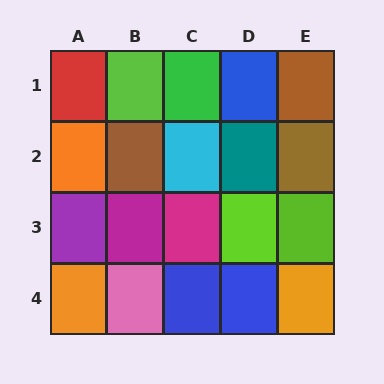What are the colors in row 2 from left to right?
Orange, brown, cyan, teal, brown.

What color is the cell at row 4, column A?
Orange.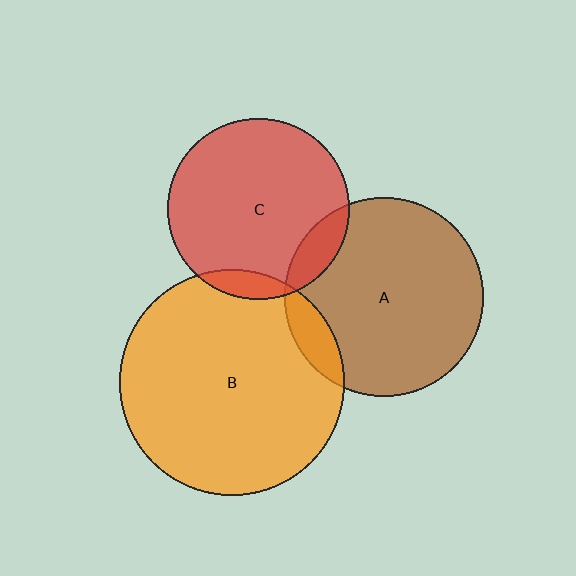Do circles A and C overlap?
Yes.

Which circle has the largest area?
Circle B (orange).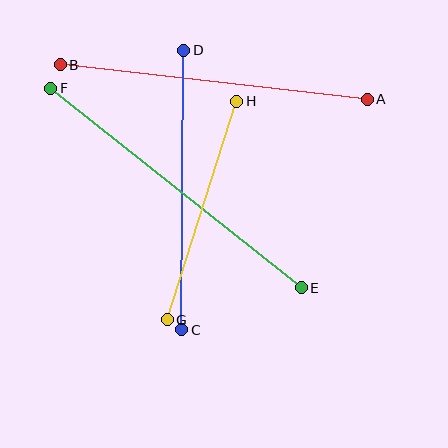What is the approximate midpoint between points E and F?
The midpoint is at approximately (176, 188) pixels.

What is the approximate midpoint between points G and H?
The midpoint is at approximately (202, 211) pixels.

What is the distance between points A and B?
The distance is approximately 309 pixels.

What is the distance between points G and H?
The distance is approximately 229 pixels.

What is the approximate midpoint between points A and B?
The midpoint is at approximately (214, 82) pixels.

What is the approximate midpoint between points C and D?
The midpoint is at approximately (183, 190) pixels.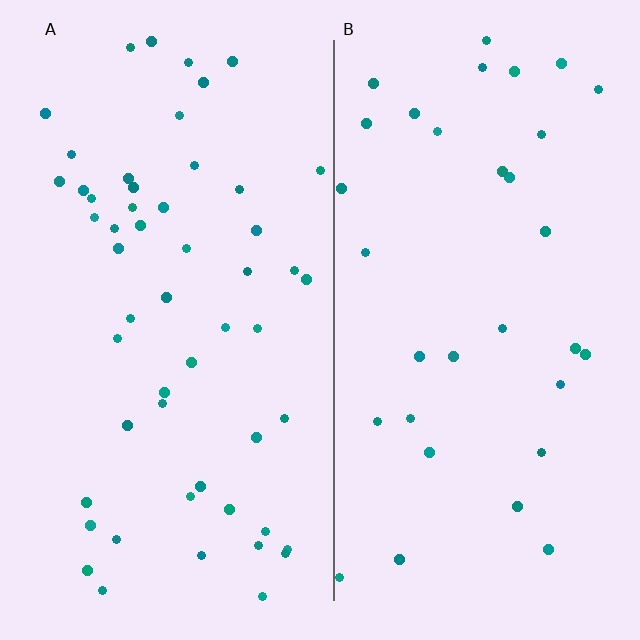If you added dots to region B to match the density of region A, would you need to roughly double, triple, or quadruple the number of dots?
Approximately double.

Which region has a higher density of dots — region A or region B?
A (the left).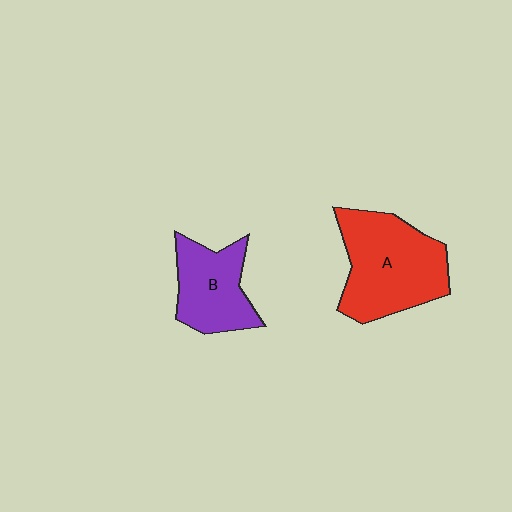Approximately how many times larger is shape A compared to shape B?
Approximately 1.5 times.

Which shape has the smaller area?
Shape B (purple).